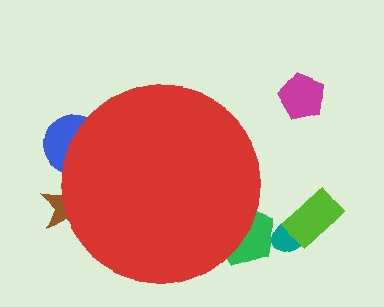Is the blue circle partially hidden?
Yes, the blue circle is partially hidden behind the red circle.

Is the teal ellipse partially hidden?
No, the teal ellipse is fully visible.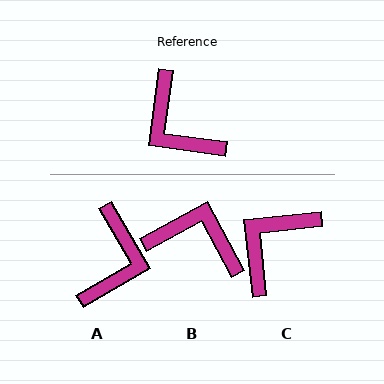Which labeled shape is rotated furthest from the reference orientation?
B, about 144 degrees away.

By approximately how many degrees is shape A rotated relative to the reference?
Approximately 128 degrees counter-clockwise.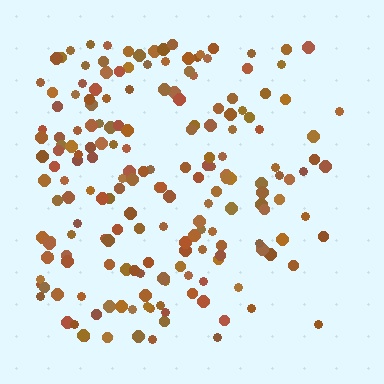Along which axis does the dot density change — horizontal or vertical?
Horizontal.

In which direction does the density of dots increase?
From right to left, with the left side densest.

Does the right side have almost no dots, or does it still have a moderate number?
Still a moderate number, just noticeably fewer than the left.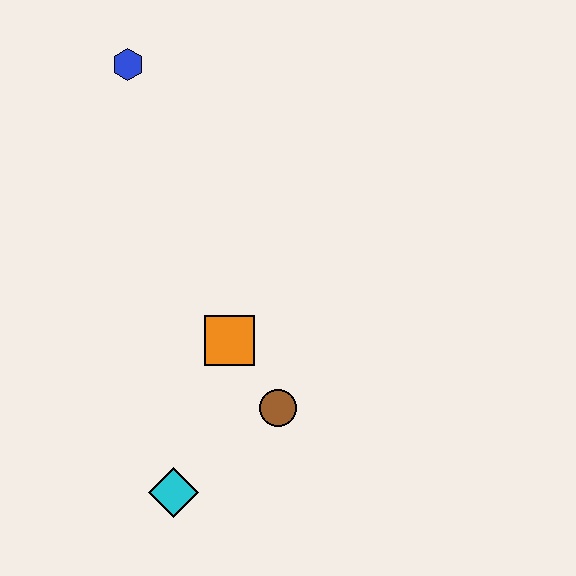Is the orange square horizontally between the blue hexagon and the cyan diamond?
No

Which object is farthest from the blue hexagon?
The cyan diamond is farthest from the blue hexagon.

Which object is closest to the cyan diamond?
The brown circle is closest to the cyan diamond.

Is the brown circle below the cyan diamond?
No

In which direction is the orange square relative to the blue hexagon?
The orange square is below the blue hexagon.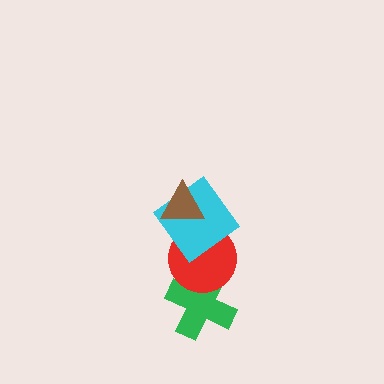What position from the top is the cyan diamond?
The cyan diamond is 2nd from the top.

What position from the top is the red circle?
The red circle is 3rd from the top.